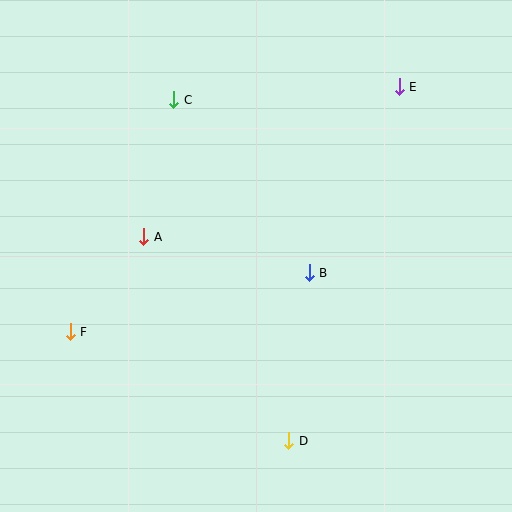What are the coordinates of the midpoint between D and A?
The midpoint between D and A is at (216, 339).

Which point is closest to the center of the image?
Point B at (309, 273) is closest to the center.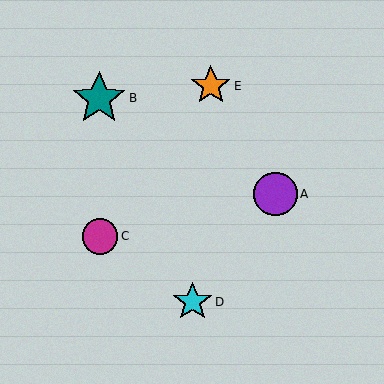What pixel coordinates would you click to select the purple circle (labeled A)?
Click at (276, 194) to select the purple circle A.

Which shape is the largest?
The teal star (labeled B) is the largest.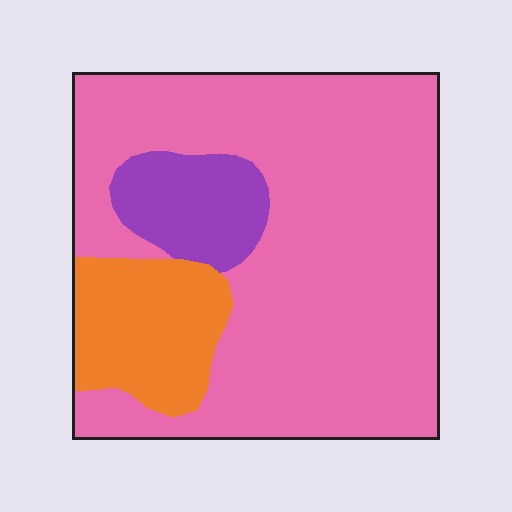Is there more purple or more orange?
Orange.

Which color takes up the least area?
Purple, at roughly 10%.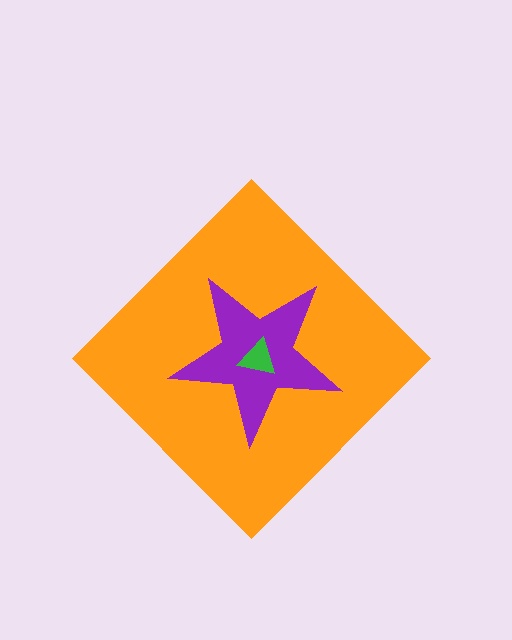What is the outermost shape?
The orange diamond.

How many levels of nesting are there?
3.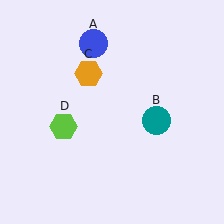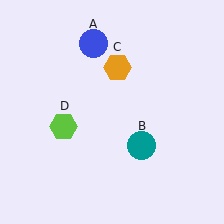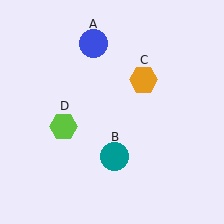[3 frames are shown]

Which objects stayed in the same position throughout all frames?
Blue circle (object A) and lime hexagon (object D) remained stationary.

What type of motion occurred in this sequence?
The teal circle (object B), orange hexagon (object C) rotated clockwise around the center of the scene.